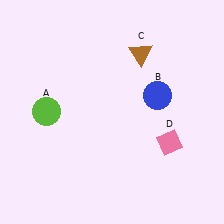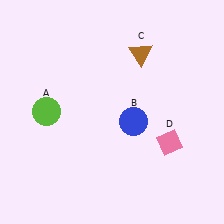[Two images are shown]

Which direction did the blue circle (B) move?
The blue circle (B) moved down.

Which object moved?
The blue circle (B) moved down.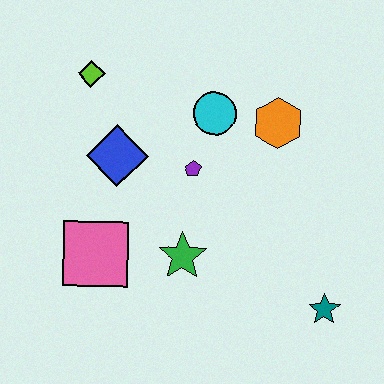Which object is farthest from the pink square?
The teal star is farthest from the pink square.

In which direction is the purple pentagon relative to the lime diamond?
The purple pentagon is to the right of the lime diamond.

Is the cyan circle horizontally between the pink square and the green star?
No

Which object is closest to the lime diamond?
The blue diamond is closest to the lime diamond.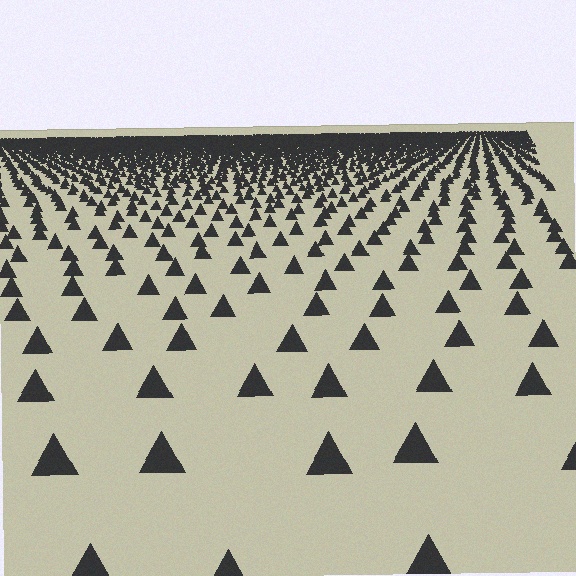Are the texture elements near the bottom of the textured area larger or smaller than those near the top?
Larger. Near the bottom, elements are closer to the viewer and appear at a bigger on-screen size.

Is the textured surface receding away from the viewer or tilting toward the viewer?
The surface is receding away from the viewer. Texture elements get smaller and denser toward the top.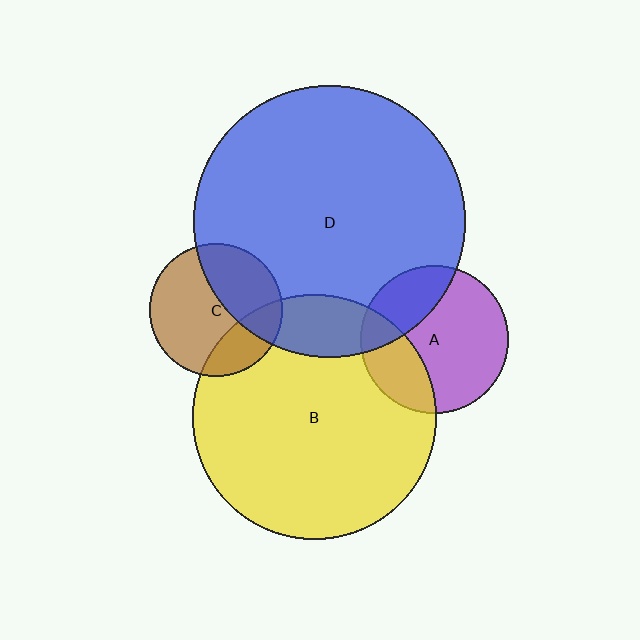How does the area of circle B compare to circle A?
Approximately 2.7 times.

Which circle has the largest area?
Circle D (blue).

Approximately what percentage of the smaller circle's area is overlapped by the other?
Approximately 25%.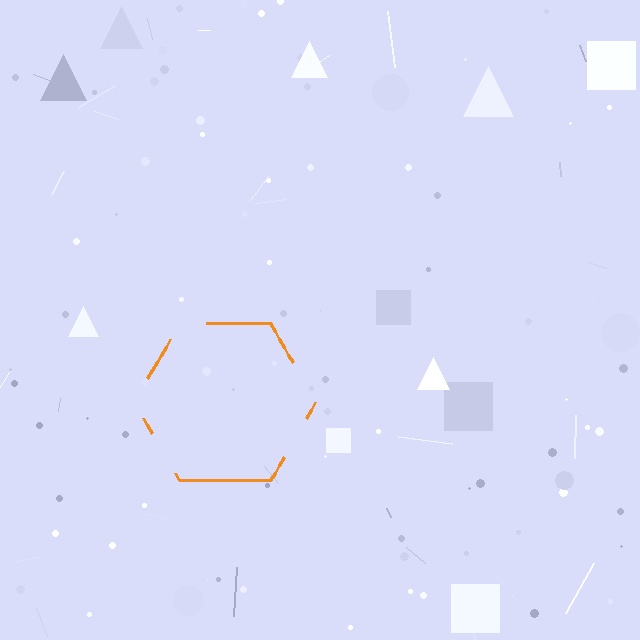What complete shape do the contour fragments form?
The contour fragments form a hexagon.